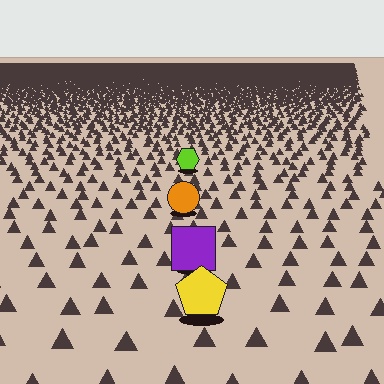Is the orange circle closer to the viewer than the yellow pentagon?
No. The yellow pentagon is closer — you can tell from the texture gradient: the ground texture is coarser near it.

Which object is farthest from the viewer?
The lime hexagon is farthest from the viewer. It appears smaller and the ground texture around it is denser.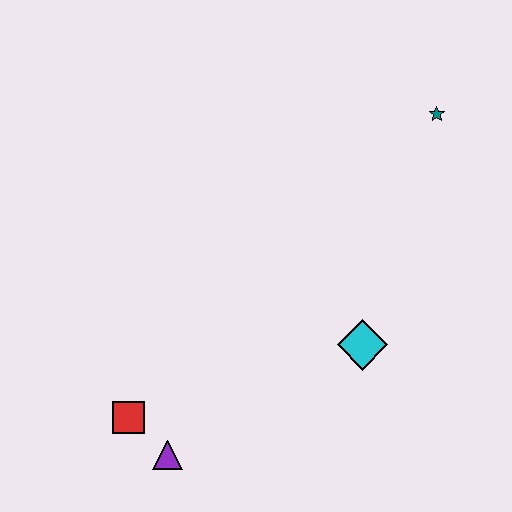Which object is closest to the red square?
The purple triangle is closest to the red square.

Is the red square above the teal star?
No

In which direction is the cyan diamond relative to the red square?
The cyan diamond is to the right of the red square.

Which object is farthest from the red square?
The teal star is farthest from the red square.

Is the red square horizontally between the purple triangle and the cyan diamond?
No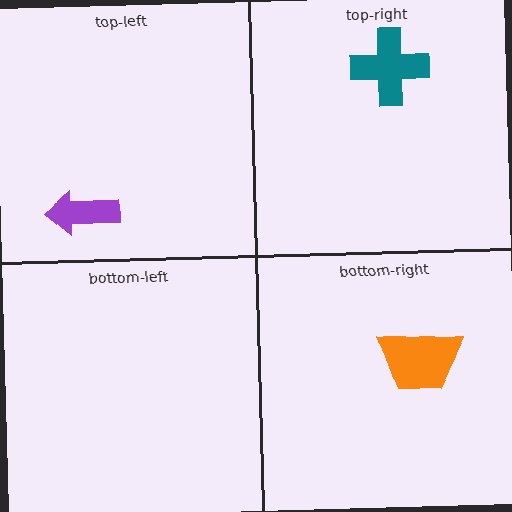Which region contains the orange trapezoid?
The bottom-right region.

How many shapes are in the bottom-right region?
1.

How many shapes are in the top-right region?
1.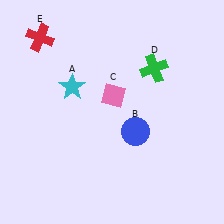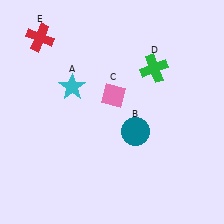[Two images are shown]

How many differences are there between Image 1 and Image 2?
There is 1 difference between the two images.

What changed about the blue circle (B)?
In Image 1, B is blue. In Image 2, it changed to teal.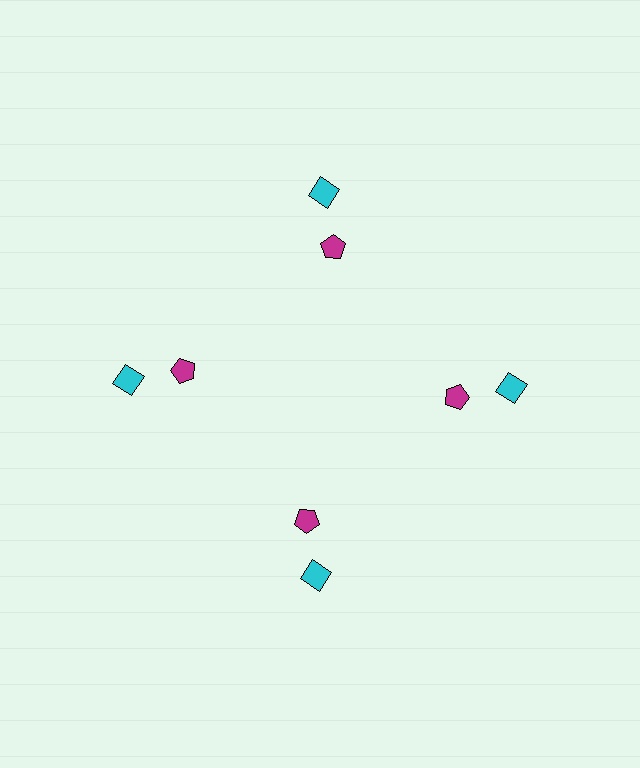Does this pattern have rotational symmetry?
Yes, this pattern has 4-fold rotational symmetry. It looks the same after rotating 90 degrees around the center.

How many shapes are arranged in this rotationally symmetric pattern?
There are 8 shapes, arranged in 4 groups of 2.